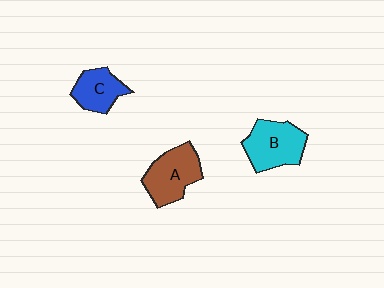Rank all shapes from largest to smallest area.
From largest to smallest: B (cyan), A (brown), C (blue).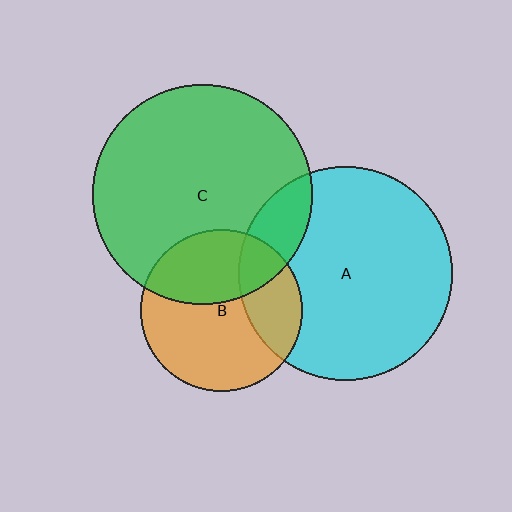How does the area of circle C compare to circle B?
Approximately 1.8 times.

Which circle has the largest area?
Circle C (green).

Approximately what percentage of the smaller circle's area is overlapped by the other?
Approximately 25%.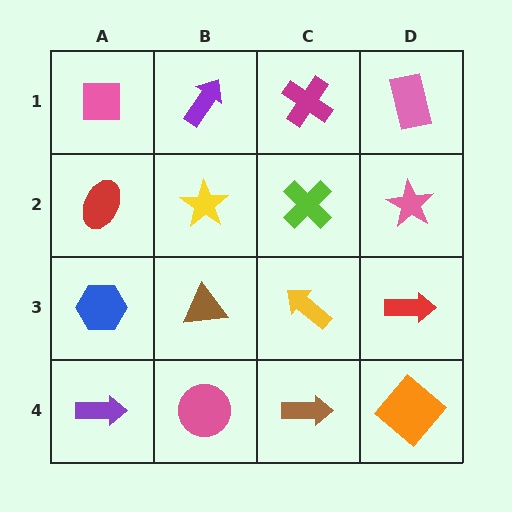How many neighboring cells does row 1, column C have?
3.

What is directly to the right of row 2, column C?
A pink star.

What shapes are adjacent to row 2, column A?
A pink square (row 1, column A), a blue hexagon (row 3, column A), a yellow star (row 2, column B).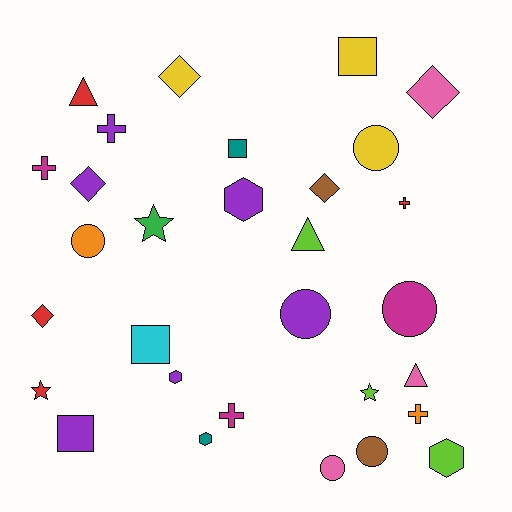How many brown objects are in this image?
There are 2 brown objects.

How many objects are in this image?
There are 30 objects.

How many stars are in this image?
There are 3 stars.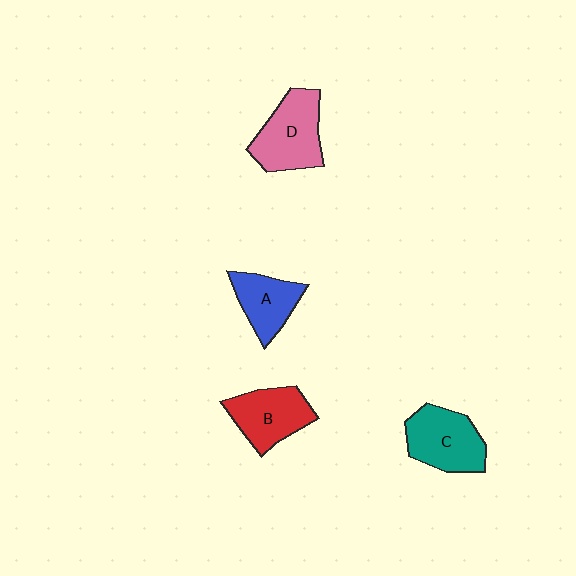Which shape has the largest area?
Shape D (pink).